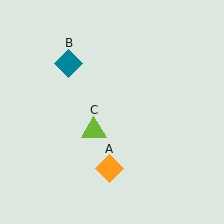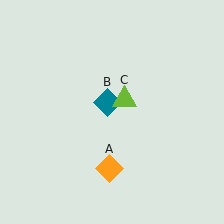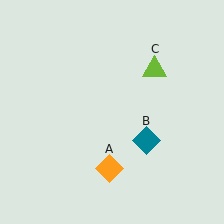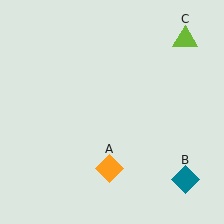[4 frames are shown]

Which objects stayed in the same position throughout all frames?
Orange diamond (object A) remained stationary.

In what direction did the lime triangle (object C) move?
The lime triangle (object C) moved up and to the right.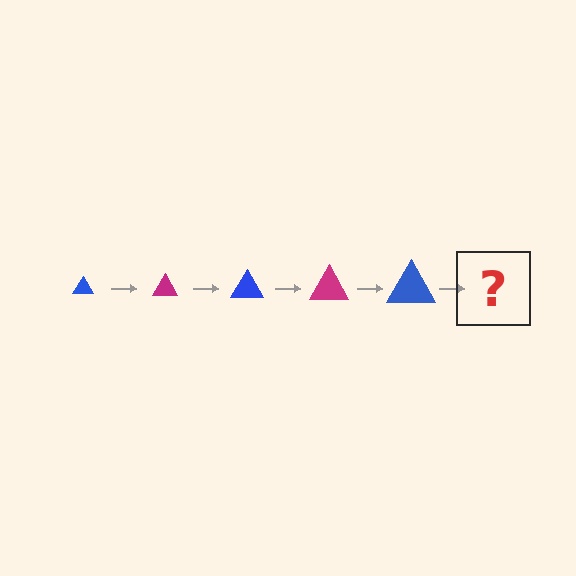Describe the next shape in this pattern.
It should be a magenta triangle, larger than the previous one.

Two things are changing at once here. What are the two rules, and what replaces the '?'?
The two rules are that the triangle grows larger each step and the color cycles through blue and magenta. The '?' should be a magenta triangle, larger than the previous one.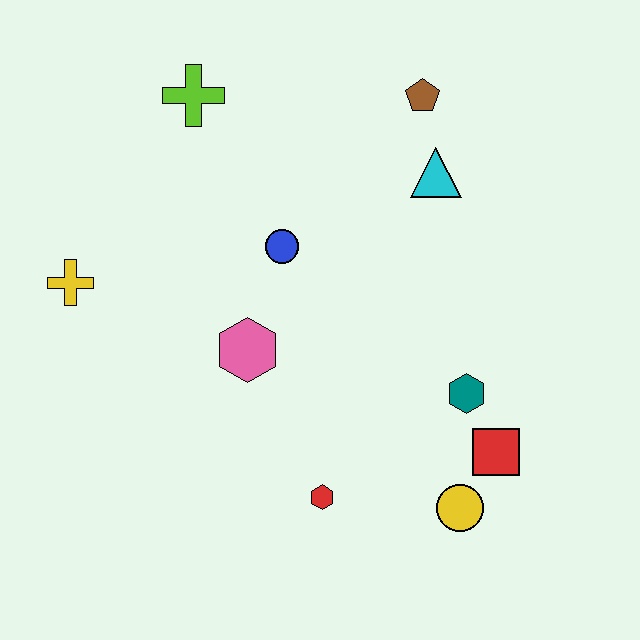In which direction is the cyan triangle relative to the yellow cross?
The cyan triangle is to the right of the yellow cross.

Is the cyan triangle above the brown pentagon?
No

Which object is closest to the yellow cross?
The pink hexagon is closest to the yellow cross.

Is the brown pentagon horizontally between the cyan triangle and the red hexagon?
Yes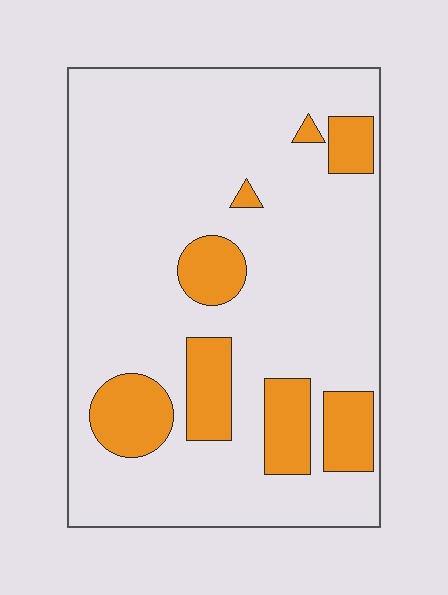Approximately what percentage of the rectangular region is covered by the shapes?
Approximately 20%.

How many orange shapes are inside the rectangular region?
8.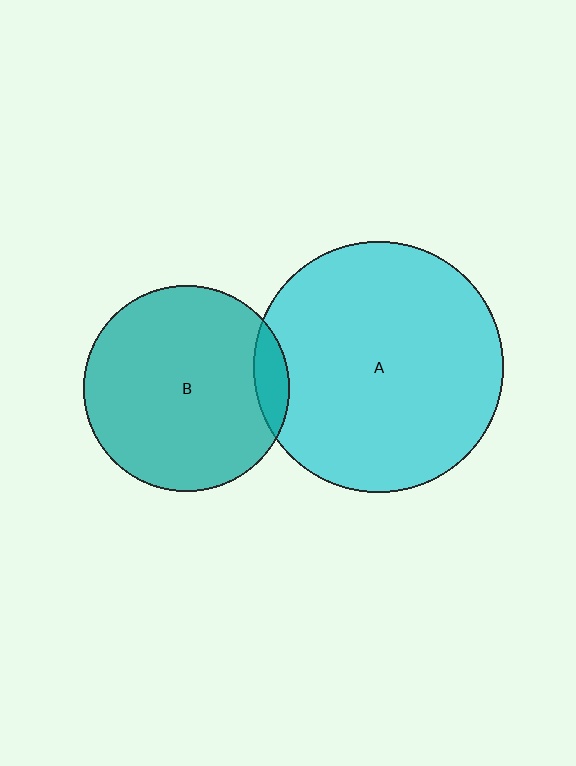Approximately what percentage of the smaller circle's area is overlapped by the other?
Approximately 10%.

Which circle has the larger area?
Circle A (cyan).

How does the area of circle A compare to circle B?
Approximately 1.5 times.